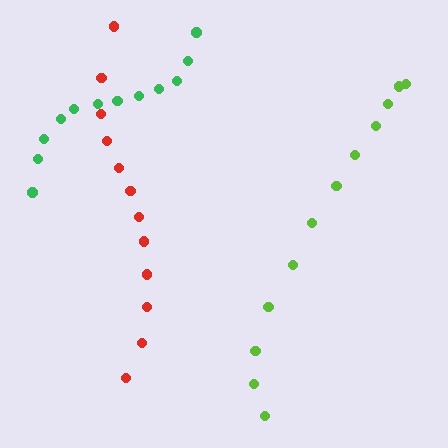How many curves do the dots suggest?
There are 3 distinct paths.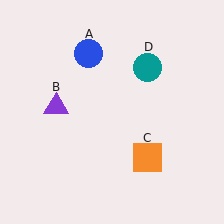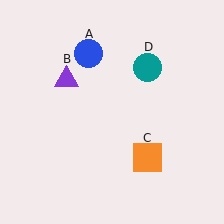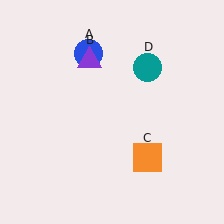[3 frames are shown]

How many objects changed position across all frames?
1 object changed position: purple triangle (object B).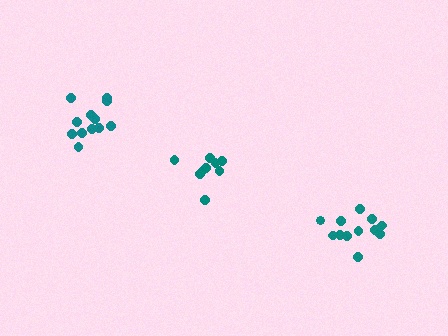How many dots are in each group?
Group 1: 9 dots, Group 2: 12 dots, Group 3: 12 dots (33 total).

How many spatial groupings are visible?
There are 3 spatial groupings.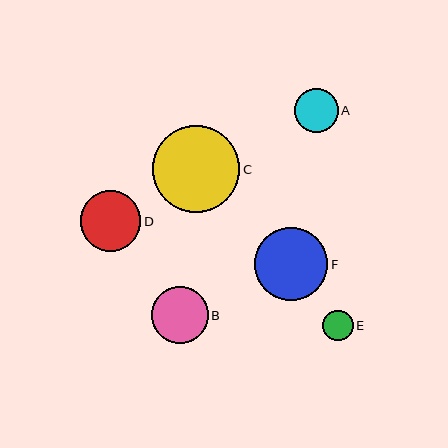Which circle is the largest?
Circle C is the largest with a size of approximately 87 pixels.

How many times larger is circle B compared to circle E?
Circle B is approximately 1.9 times the size of circle E.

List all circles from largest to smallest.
From largest to smallest: C, F, D, B, A, E.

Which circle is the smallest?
Circle E is the smallest with a size of approximately 31 pixels.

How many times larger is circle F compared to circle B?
Circle F is approximately 1.3 times the size of circle B.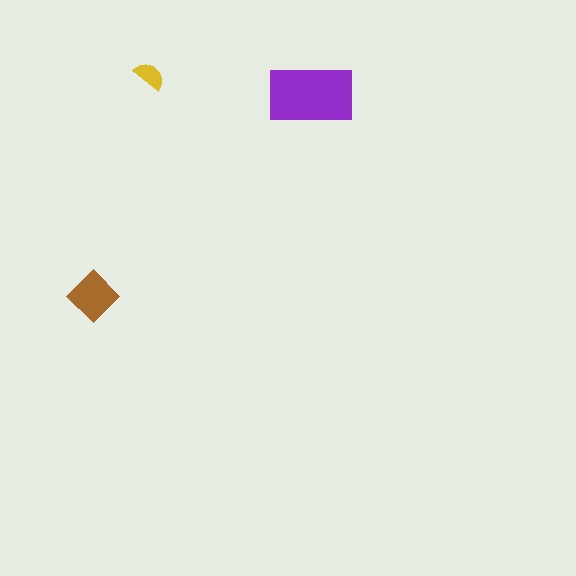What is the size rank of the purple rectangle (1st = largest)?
1st.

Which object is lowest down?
The brown diamond is bottommost.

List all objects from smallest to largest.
The yellow semicircle, the brown diamond, the purple rectangle.